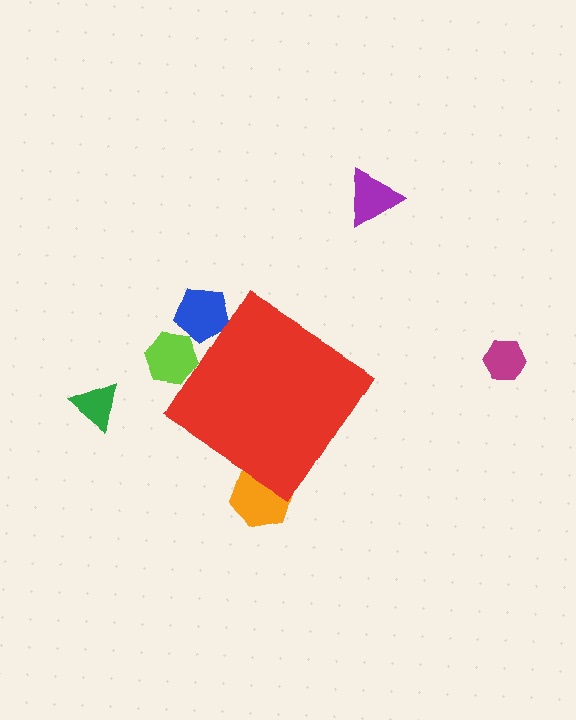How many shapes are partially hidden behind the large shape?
3 shapes are partially hidden.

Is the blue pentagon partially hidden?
Yes, the blue pentagon is partially hidden behind the red diamond.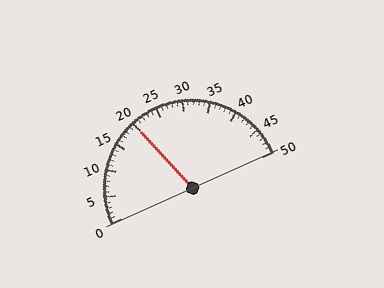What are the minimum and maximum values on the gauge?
The gauge ranges from 0 to 50.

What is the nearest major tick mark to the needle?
The nearest major tick mark is 20.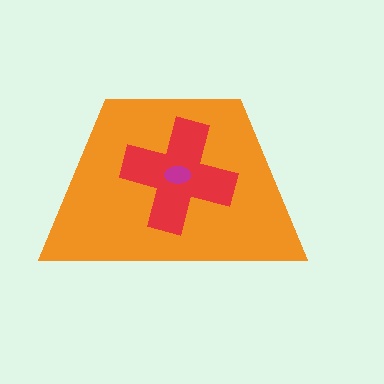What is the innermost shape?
The magenta ellipse.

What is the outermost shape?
The orange trapezoid.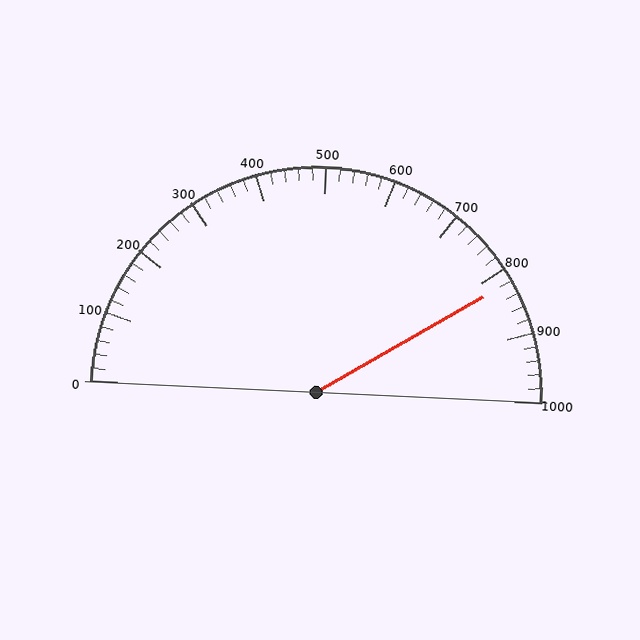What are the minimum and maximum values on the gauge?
The gauge ranges from 0 to 1000.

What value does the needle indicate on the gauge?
The needle indicates approximately 820.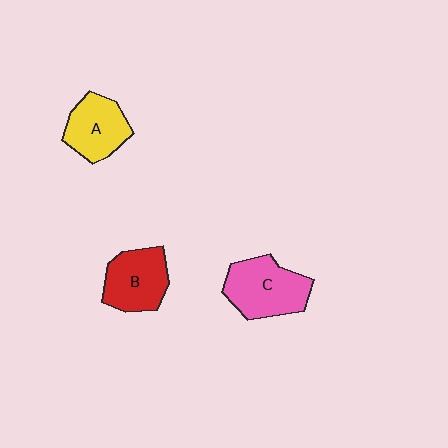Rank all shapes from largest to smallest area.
From largest to smallest: C (pink), B (red), A (yellow).